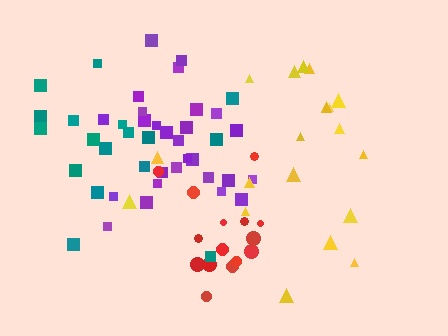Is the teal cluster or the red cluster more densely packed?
Red.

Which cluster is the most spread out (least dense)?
Teal.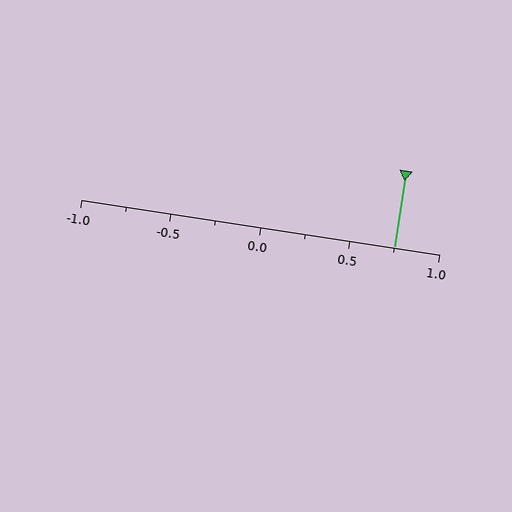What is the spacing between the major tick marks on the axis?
The major ticks are spaced 0.5 apart.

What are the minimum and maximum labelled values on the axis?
The axis runs from -1.0 to 1.0.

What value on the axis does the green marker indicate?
The marker indicates approximately 0.75.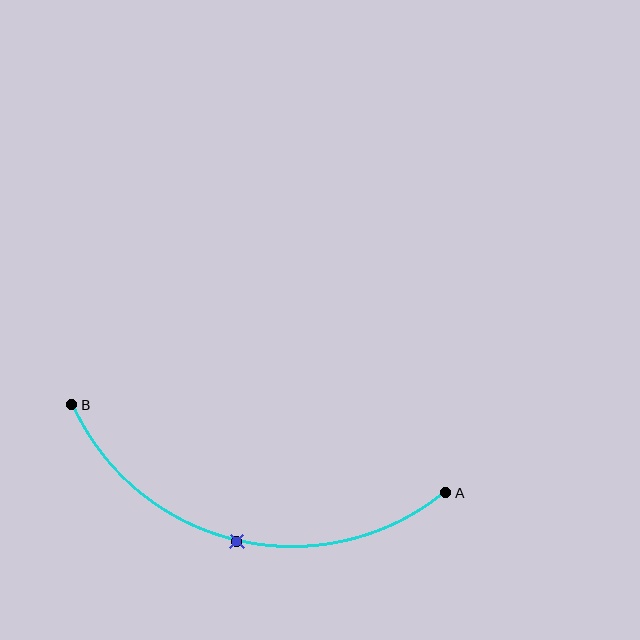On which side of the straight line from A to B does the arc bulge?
The arc bulges below the straight line connecting A and B.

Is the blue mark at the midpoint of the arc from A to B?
Yes. The blue mark lies on the arc at equal arc-length from both A and B — it is the arc midpoint.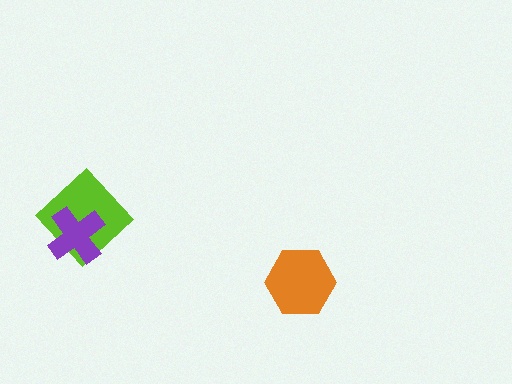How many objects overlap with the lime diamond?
1 object overlaps with the lime diamond.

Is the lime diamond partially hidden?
Yes, it is partially covered by another shape.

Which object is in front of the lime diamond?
The purple cross is in front of the lime diamond.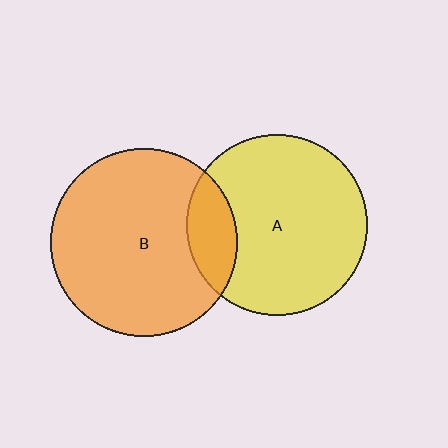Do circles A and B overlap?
Yes.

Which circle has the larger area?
Circle B (orange).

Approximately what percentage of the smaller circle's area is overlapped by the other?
Approximately 15%.